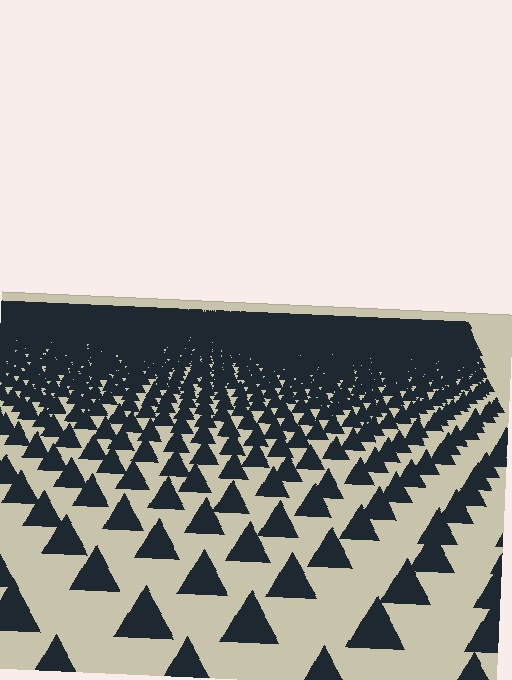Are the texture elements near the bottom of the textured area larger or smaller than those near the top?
Larger. Near the bottom, elements are closer to the viewer and appear at a bigger on-screen size.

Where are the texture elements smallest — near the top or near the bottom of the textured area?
Near the top.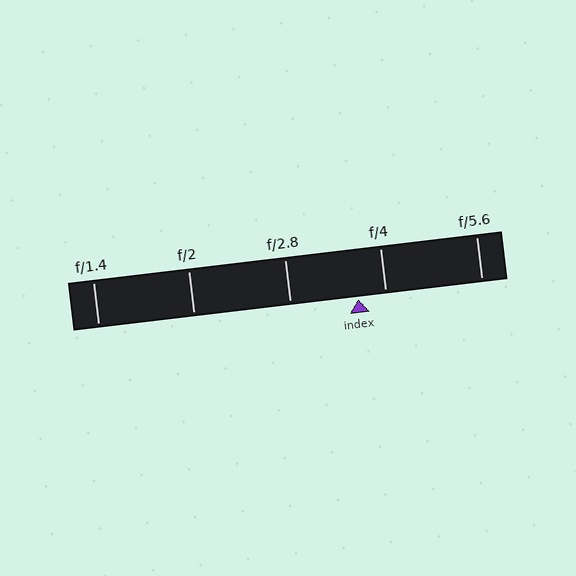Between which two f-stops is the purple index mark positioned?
The index mark is between f/2.8 and f/4.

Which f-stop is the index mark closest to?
The index mark is closest to f/4.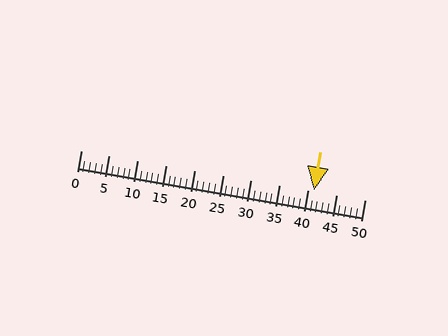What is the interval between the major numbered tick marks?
The major tick marks are spaced 5 units apart.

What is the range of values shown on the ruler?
The ruler shows values from 0 to 50.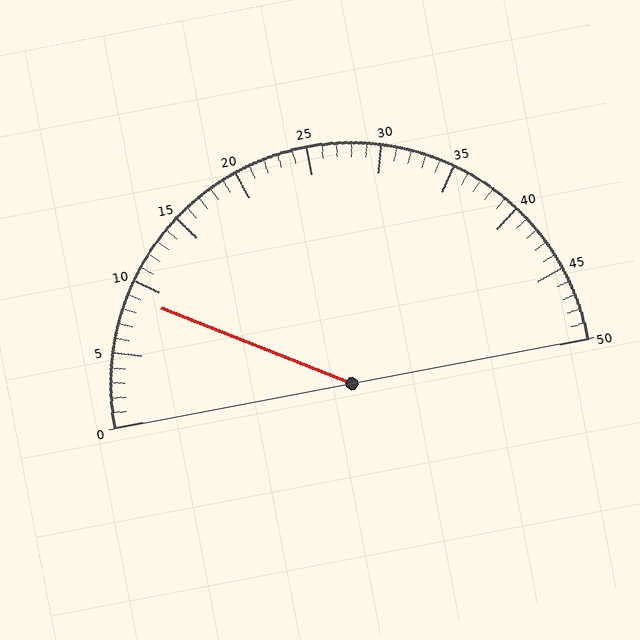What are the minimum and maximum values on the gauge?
The gauge ranges from 0 to 50.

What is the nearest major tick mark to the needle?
The nearest major tick mark is 10.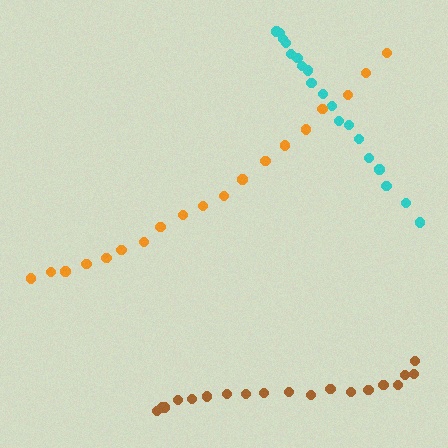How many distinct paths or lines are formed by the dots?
There are 3 distinct paths.